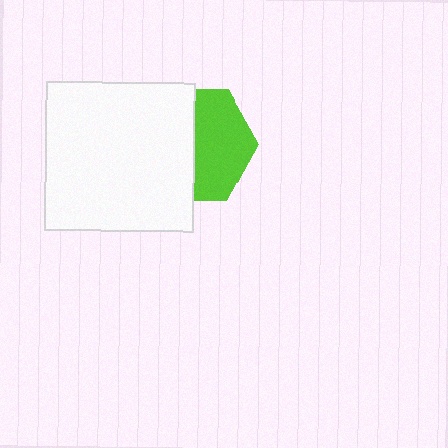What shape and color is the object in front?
The object in front is a white square.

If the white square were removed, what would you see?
You would see the complete lime hexagon.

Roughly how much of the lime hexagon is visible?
About half of it is visible (roughly 51%).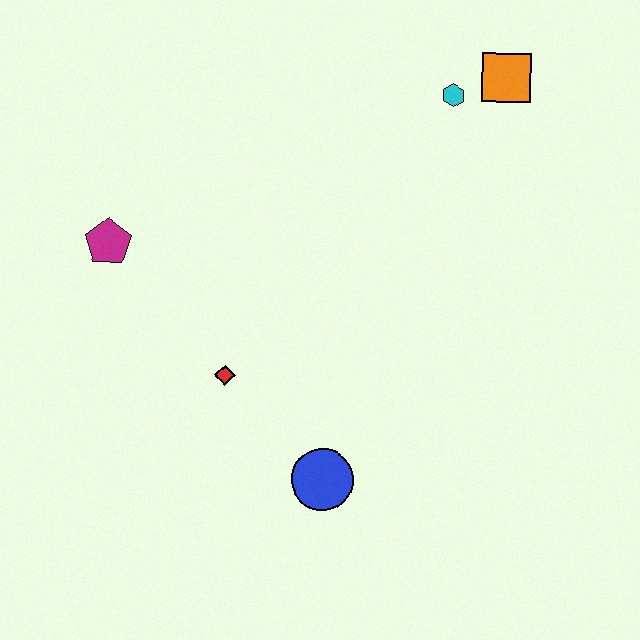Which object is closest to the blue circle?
The red diamond is closest to the blue circle.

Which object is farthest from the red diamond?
The orange square is farthest from the red diamond.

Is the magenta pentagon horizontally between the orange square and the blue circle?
No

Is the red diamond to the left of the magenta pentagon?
No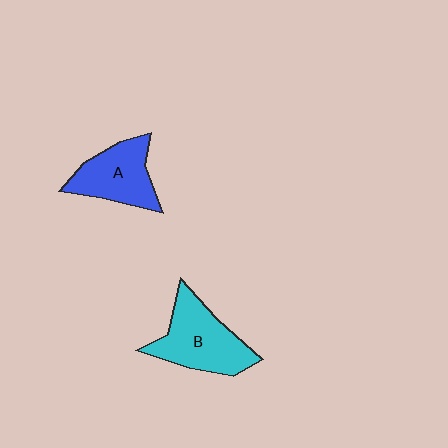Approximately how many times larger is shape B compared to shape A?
Approximately 1.2 times.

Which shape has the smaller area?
Shape A (blue).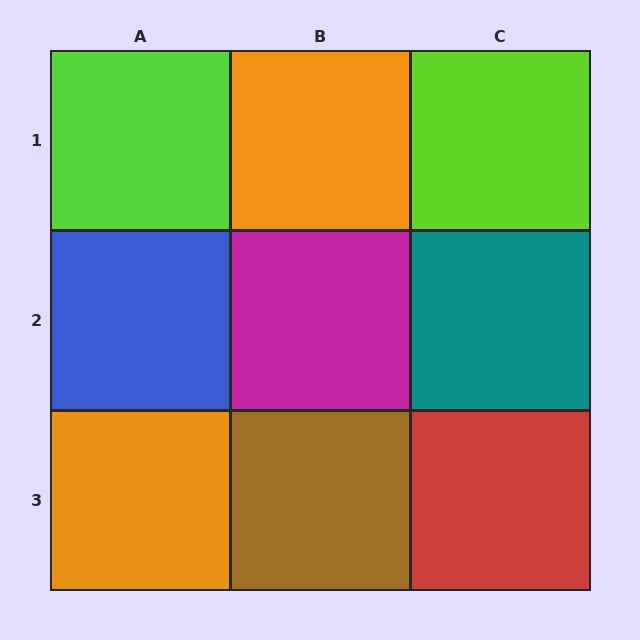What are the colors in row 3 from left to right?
Orange, brown, red.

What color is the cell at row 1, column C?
Lime.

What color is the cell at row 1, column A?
Lime.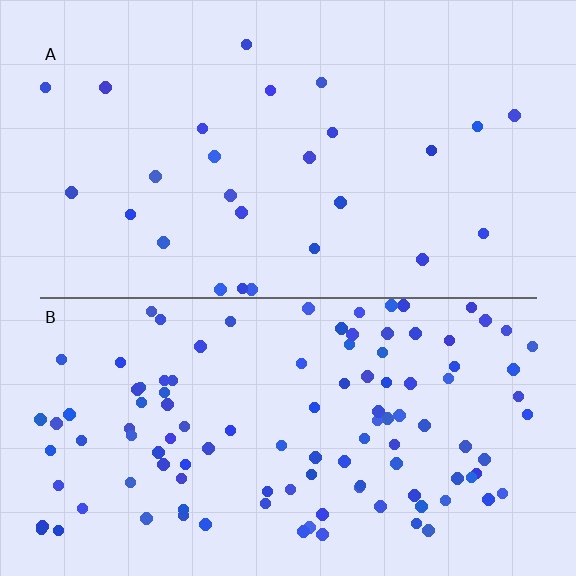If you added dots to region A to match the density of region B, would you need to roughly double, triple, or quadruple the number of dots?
Approximately quadruple.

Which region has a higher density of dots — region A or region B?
B (the bottom).